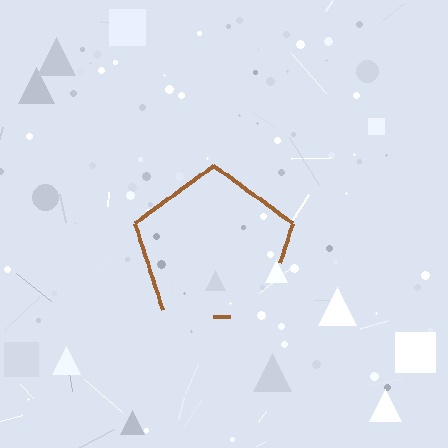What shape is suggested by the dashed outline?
The dashed outline suggests a pentagon.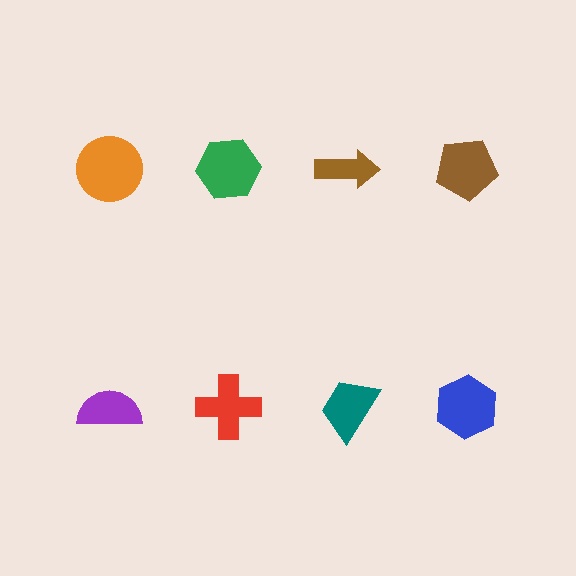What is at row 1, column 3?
A brown arrow.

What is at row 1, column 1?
An orange circle.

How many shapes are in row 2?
4 shapes.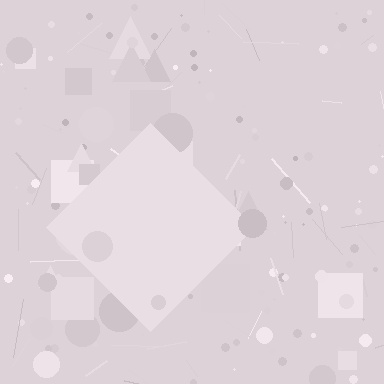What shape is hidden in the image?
A diamond is hidden in the image.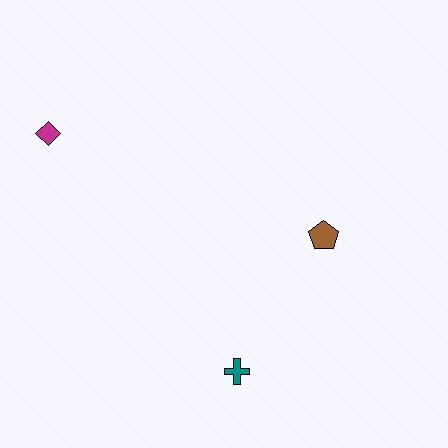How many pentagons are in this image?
There is 1 pentagon.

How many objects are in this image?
There are 3 objects.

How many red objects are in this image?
There are no red objects.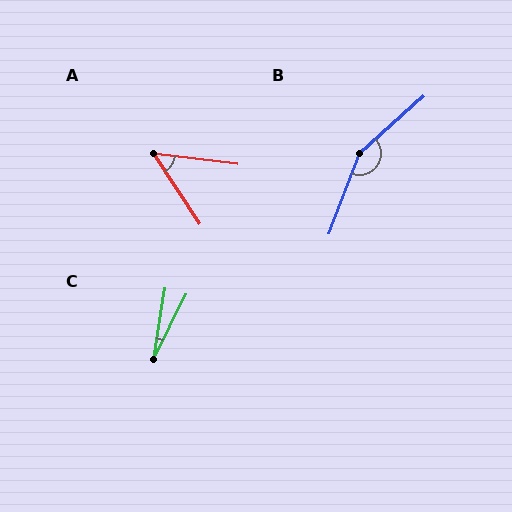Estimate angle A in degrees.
Approximately 49 degrees.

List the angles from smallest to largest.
C (17°), A (49°), B (153°).